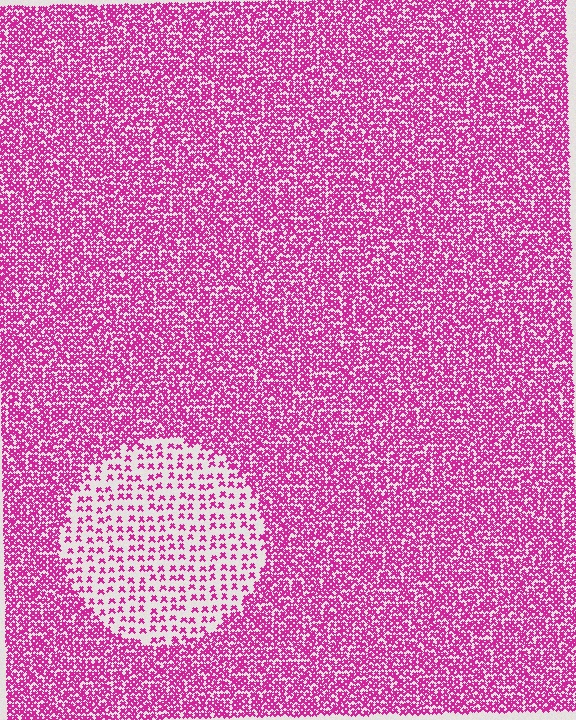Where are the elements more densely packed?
The elements are more densely packed outside the circle boundary.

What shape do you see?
I see a circle.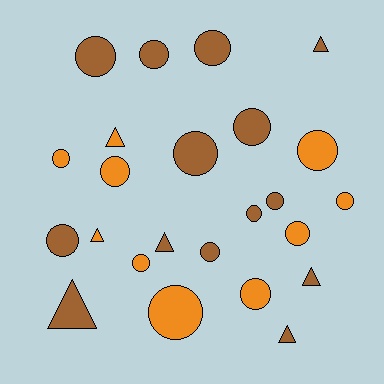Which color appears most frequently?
Brown, with 14 objects.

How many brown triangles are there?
There are 5 brown triangles.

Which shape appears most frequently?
Circle, with 17 objects.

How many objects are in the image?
There are 24 objects.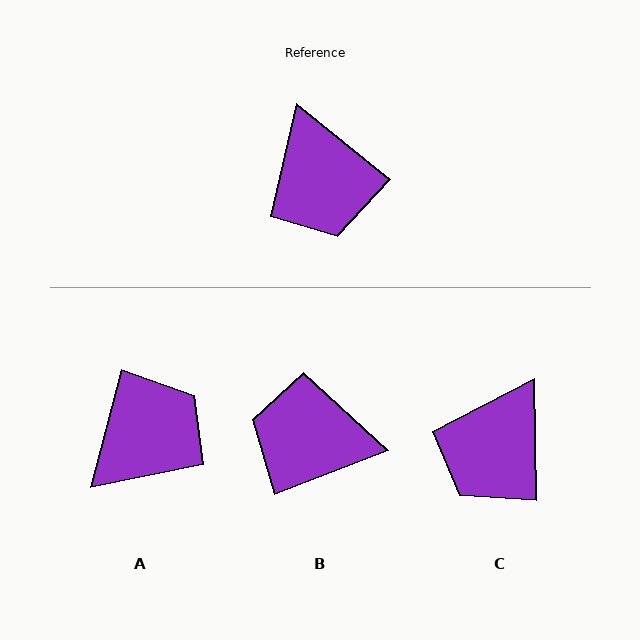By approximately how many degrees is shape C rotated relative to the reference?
Approximately 50 degrees clockwise.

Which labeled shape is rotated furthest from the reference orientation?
B, about 120 degrees away.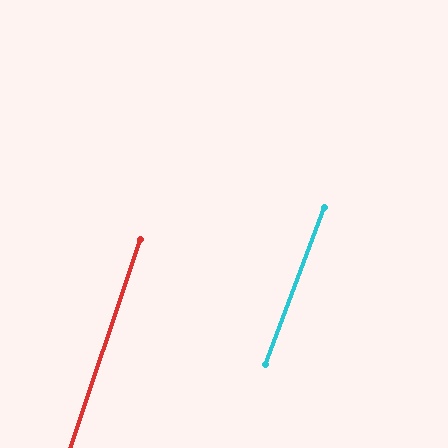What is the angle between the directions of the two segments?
Approximately 2 degrees.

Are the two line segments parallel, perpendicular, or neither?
Parallel — their directions differ by only 2.0°.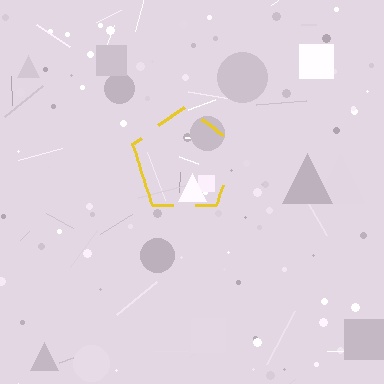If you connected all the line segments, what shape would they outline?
They would outline a pentagon.